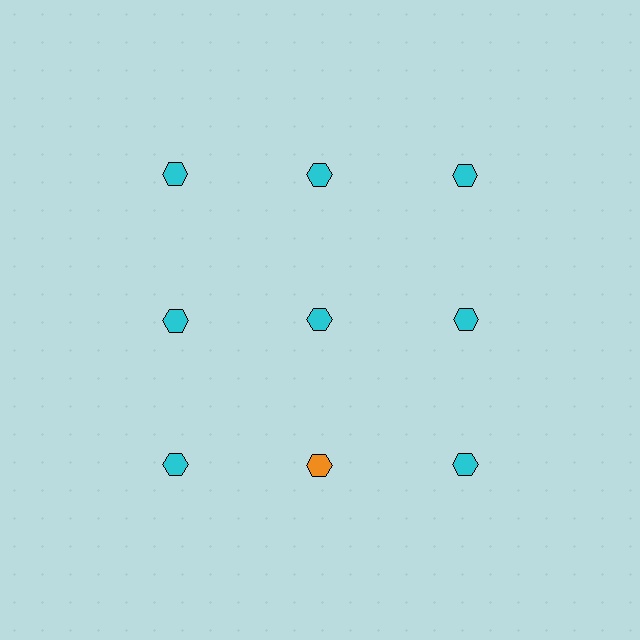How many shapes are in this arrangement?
There are 9 shapes arranged in a grid pattern.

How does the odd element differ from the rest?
It has a different color: orange instead of cyan.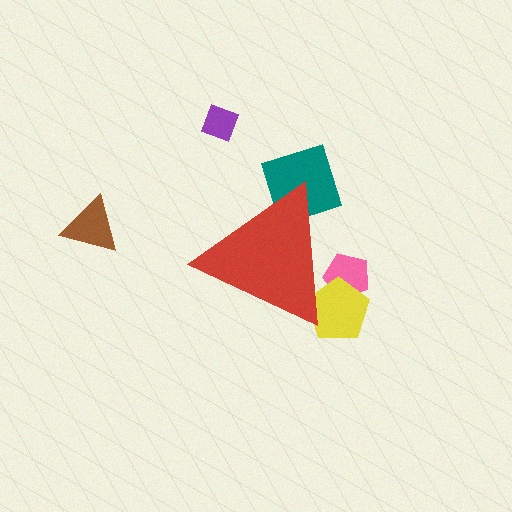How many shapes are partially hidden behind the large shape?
3 shapes are partially hidden.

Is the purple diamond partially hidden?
No, the purple diamond is fully visible.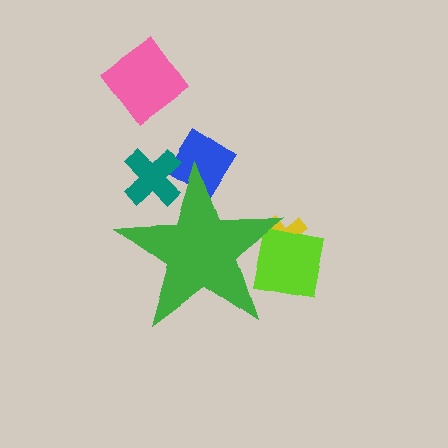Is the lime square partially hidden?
Yes, the lime square is partially hidden behind the green star.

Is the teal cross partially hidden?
Yes, the teal cross is partially hidden behind the green star.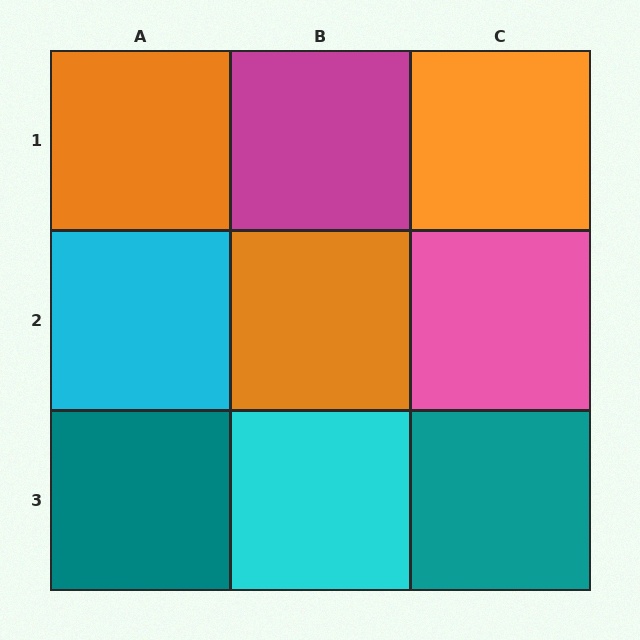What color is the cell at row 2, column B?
Orange.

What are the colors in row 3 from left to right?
Teal, cyan, teal.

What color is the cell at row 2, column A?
Cyan.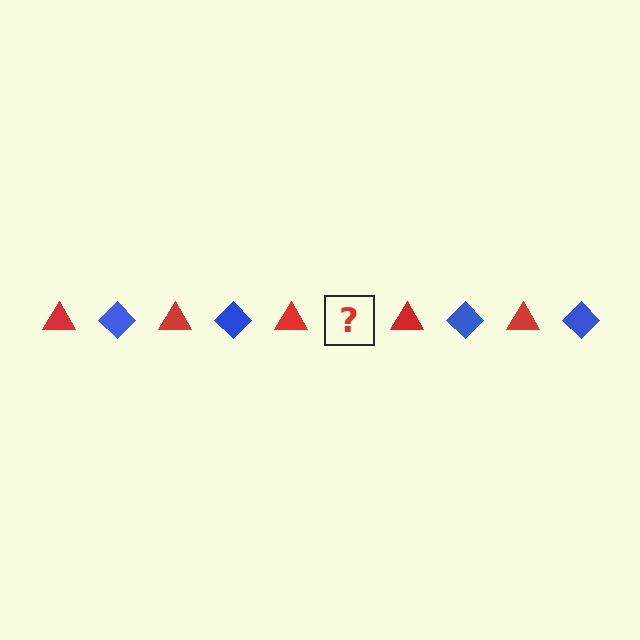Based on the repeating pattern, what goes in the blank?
The blank should be a blue diamond.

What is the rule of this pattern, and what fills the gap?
The rule is that the pattern alternates between red triangle and blue diamond. The gap should be filled with a blue diamond.